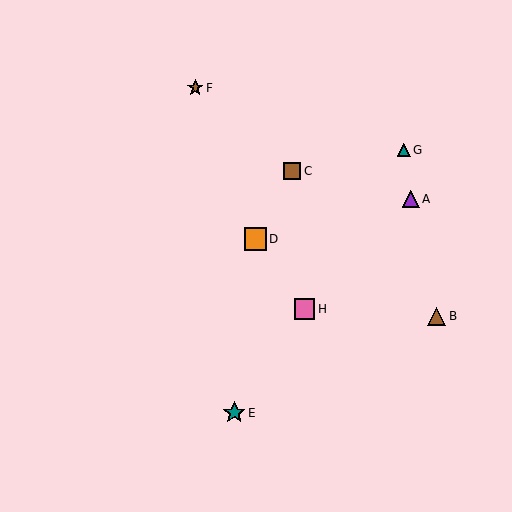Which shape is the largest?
The teal star (labeled E) is the largest.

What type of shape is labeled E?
Shape E is a teal star.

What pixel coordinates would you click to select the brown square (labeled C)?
Click at (292, 171) to select the brown square C.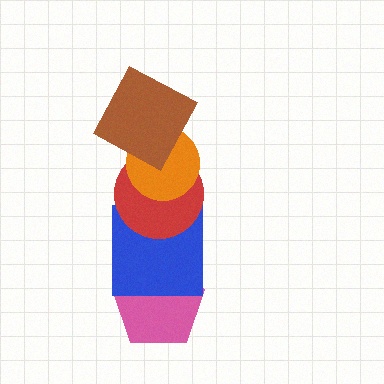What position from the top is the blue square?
The blue square is 4th from the top.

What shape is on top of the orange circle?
The brown square is on top of the orange circle.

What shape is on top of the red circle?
The orange circle is on top of the red circle.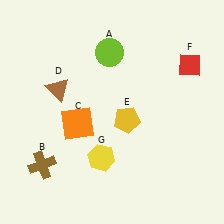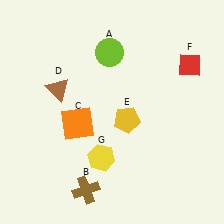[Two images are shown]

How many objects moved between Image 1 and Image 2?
1 object moved between the two images.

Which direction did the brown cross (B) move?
The brown cross (B) moved right.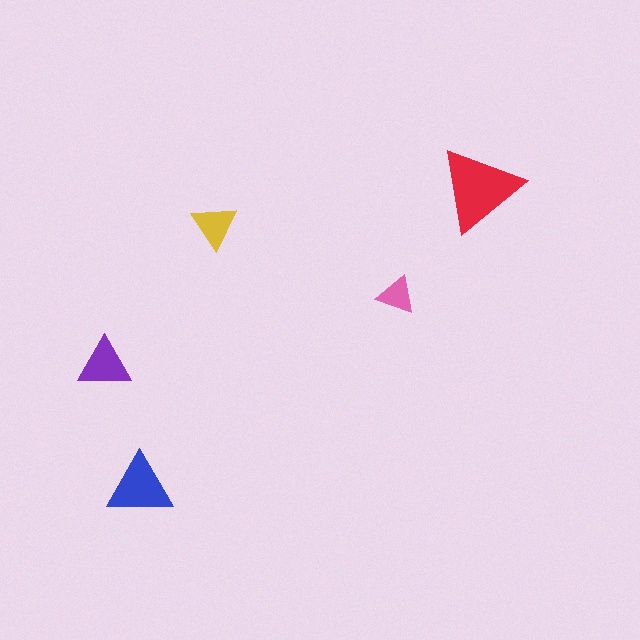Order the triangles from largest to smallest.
the red one, the blue one, the purple one, the yellow one, the pink one.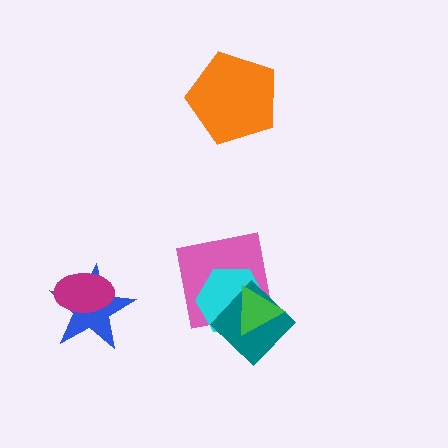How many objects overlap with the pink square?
3 objects overlap with the pink square.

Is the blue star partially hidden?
Yes, it is partially covered by another shape.